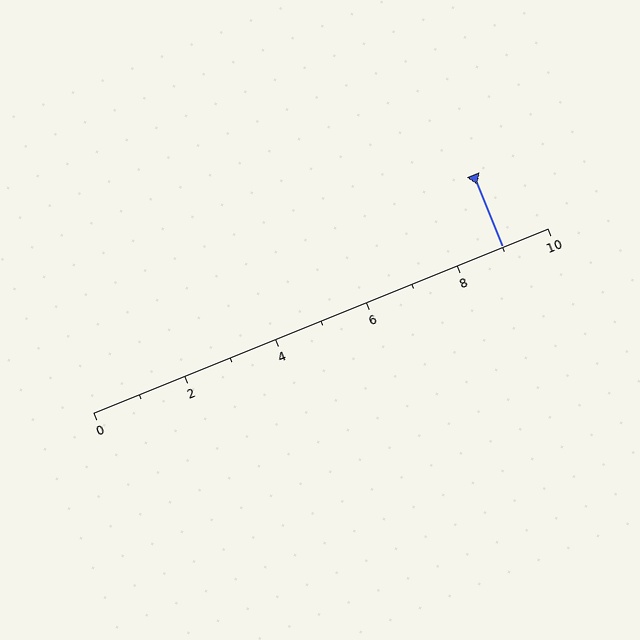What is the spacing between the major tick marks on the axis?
The major ticks are spaced 2 apart.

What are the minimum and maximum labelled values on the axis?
The axis runs from 0 to 10.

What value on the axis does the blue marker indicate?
The marker indicates approximately 9.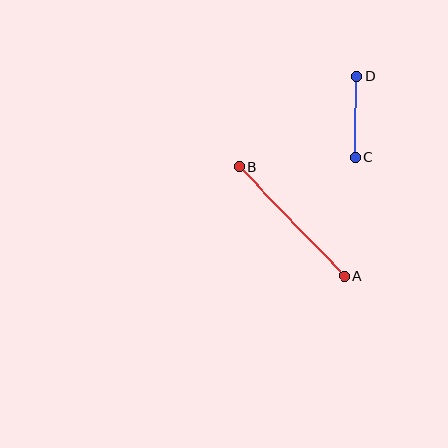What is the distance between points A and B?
The distance is approximately 151 pixels.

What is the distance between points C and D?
The distance is approximately 81 pixels.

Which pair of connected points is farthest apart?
Points A and B are farthest apart.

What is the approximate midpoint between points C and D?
The midpoint is at approximately (356, 116) pixels.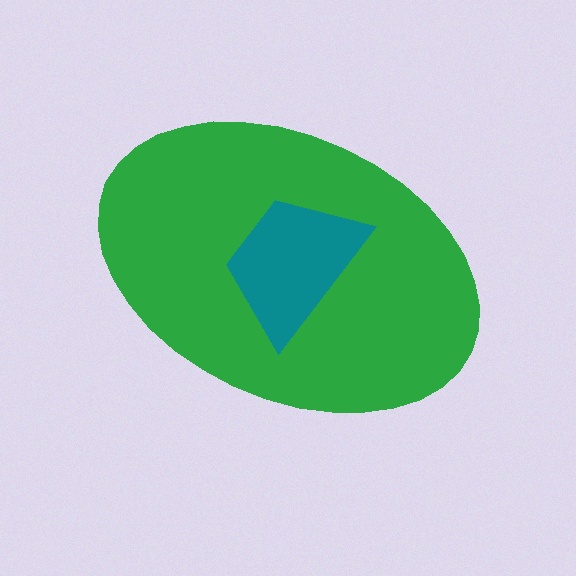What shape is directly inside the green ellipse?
The teal trapezoid.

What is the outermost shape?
The green ellipse.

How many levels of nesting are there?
2.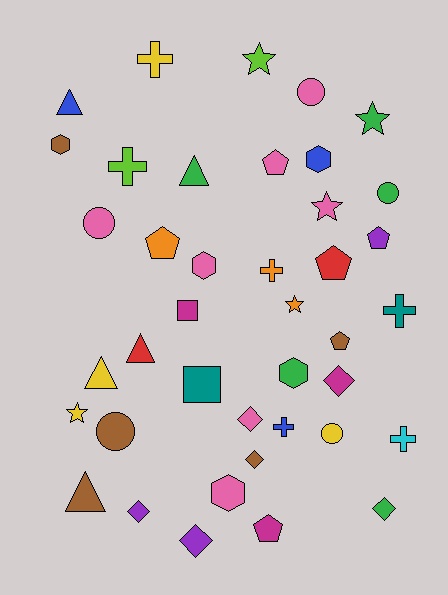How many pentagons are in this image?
There are 6 pentagons.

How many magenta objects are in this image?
There are 3 magenta objects.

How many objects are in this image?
There are 40 objects.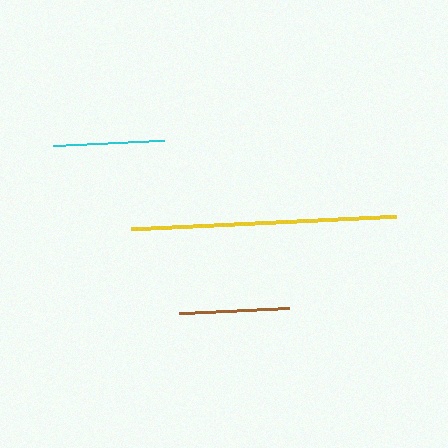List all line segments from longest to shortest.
From longest to shortest: yellow, cyan, brown.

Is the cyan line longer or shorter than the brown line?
The cyan line is longer than the brown line.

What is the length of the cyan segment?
The cyan segment is approximately 112 pixels long.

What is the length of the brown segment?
The brown segment is approximately 110 pixels long.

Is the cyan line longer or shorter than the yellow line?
The yellow line is longer than the cyan line.